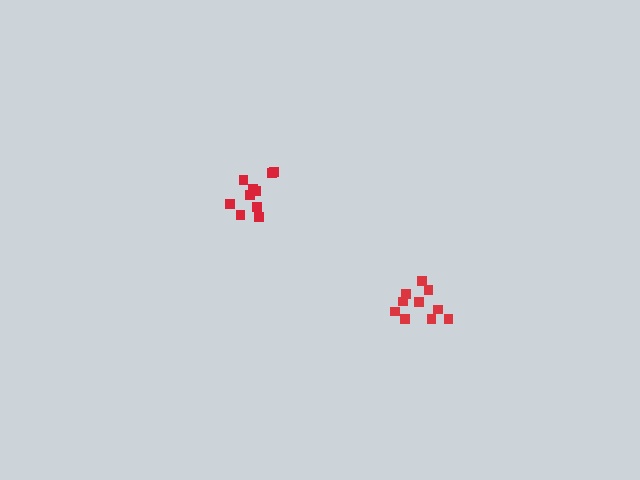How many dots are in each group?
Group 1: 10 dots, Group 2: 10 dots (20 total).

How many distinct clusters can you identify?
There are 2 distinct clusters.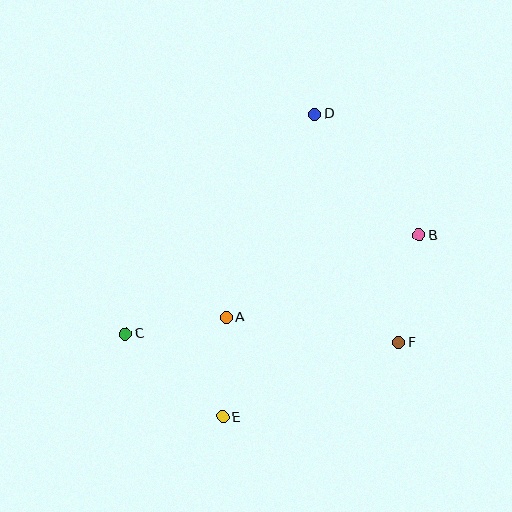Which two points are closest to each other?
Points A and E are closest to each other.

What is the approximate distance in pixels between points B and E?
The distance between B and E is approximately 268 pixels.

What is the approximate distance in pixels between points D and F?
The distance between D and F is approximately 244 pixels.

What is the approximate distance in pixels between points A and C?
The distance between A and C is approximately 102 pixels.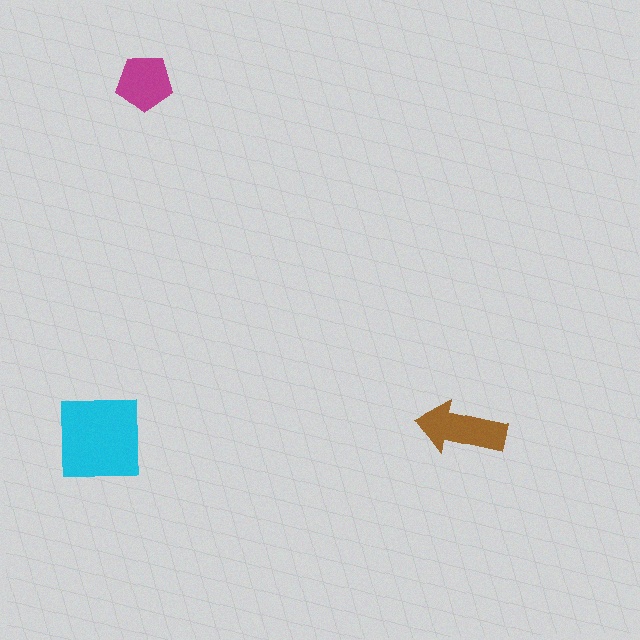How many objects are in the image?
There are 3 objects in the image.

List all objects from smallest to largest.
The magenta pentagon, the brown arrow, the cyan square.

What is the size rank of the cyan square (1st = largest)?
1st.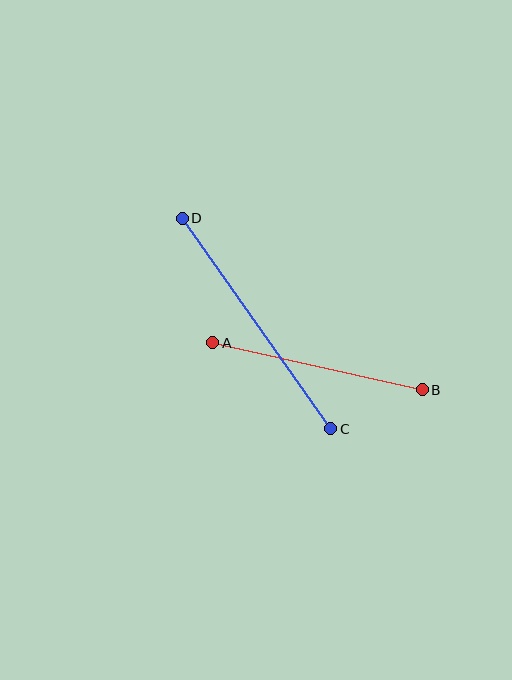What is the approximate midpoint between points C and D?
The midpoint is at approximately (256, 324) pixels.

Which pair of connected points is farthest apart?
Points C and D are farthest apart.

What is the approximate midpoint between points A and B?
The midpoint is at approximately (317, 366) pixels.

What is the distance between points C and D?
The distance is approximately 258 pixels.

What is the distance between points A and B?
The distance is approximately 215 pixels.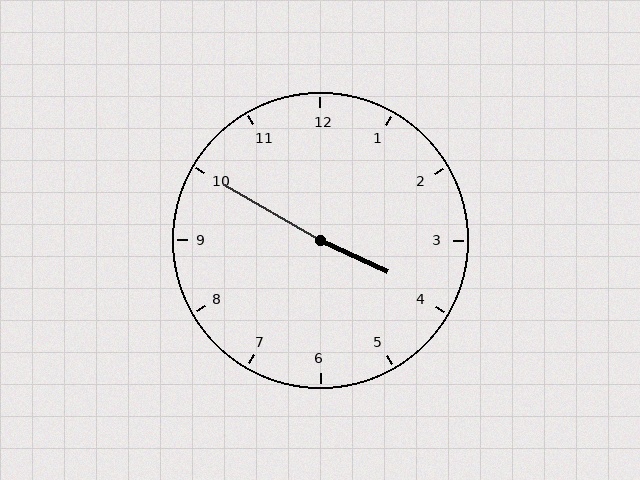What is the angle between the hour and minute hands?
Approximately 175 degrees.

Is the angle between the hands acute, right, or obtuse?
It is obtuse.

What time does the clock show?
3:50.